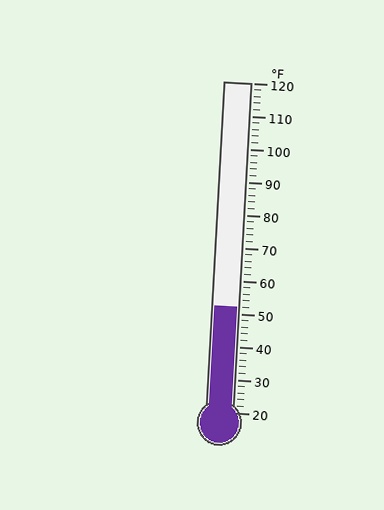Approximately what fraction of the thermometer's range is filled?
The thermometer is filled to approximately 30% of its range.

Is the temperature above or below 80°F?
The temperature is below 80°F.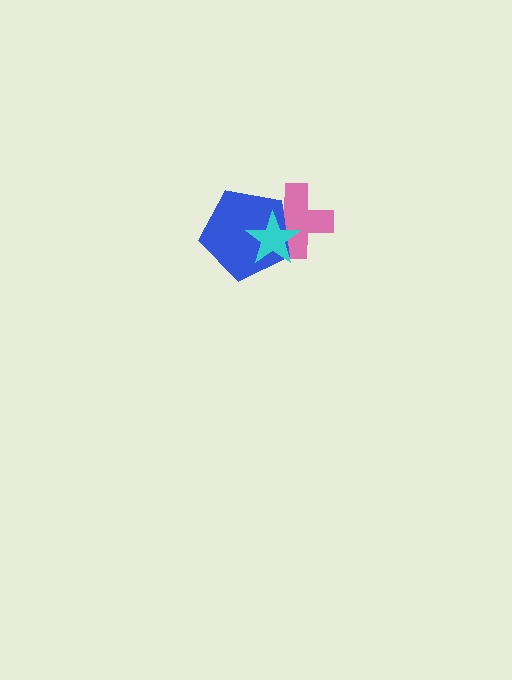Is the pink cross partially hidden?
Yes, it is partially covered by another shape.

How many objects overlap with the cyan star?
2 objects overlap with the cyan star.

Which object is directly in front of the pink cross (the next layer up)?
The blue pentagon is directly in front of the pink cross.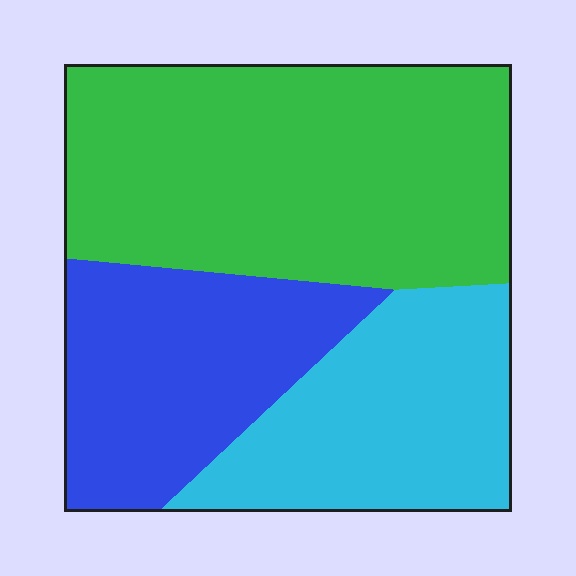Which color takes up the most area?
Green, at roughly 50%.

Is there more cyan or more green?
Green.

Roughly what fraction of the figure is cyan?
Cyan covers around 25% of the figure.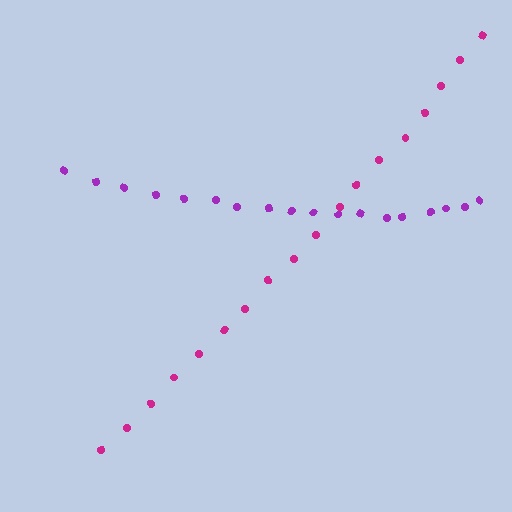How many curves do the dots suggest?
There are 2 distinct paths.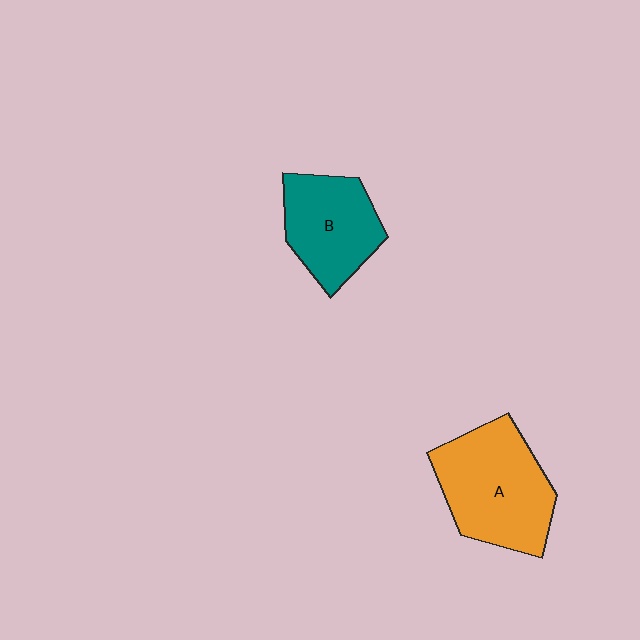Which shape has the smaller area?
Shape B (teal).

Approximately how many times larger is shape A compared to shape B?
Approximately 1.3 times.